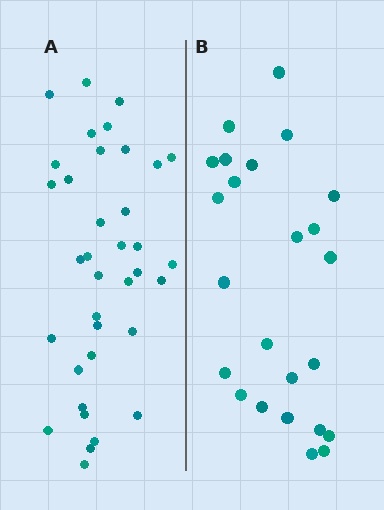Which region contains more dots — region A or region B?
Region A (the left region) has more dots.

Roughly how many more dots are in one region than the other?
Region A has roughly 12 or so more dots than region B.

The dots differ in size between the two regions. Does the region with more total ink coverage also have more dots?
No. Region B has more total ink coverage because its dots are larger, but region A actually contains more individual dots. Total area can be misleading — the number of items is what matters here.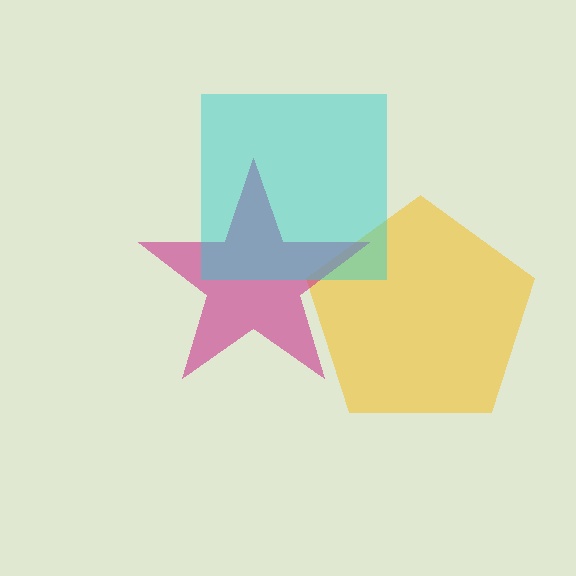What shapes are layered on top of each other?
The layered shapes are: a yellow pentagon, a magenta star, a cyan square.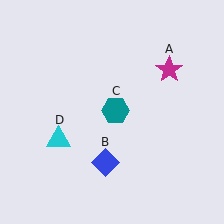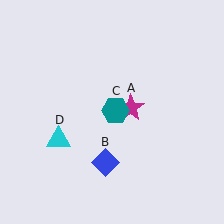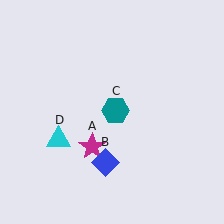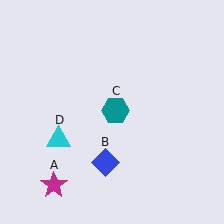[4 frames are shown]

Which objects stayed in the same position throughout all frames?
Blue diamond (object B) and teal hexagon (object C) and cyan triangle (object D) remained stationary.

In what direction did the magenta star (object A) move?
The magenta star (object A) moved down and to the left.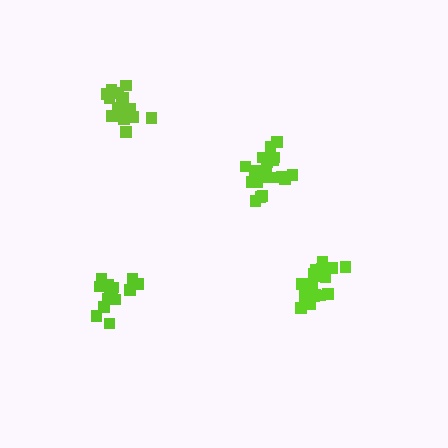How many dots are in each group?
Group 1: 21 dots, Group 2: 15 dots, Group 3: 20 dots, Group 4: 21 dots (77 total).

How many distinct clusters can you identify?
There are 4 distinct clusters.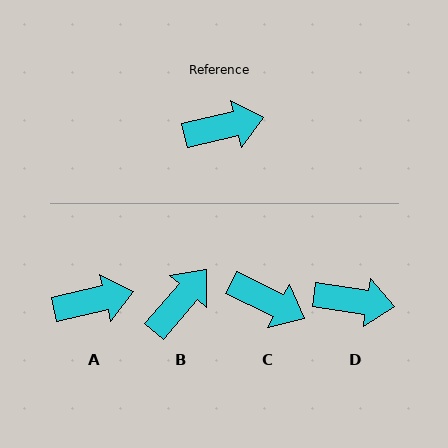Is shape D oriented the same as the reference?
No, it is off by about 21 degrees.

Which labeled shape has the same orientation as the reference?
A.